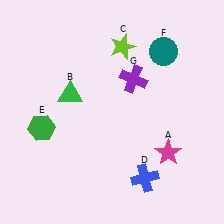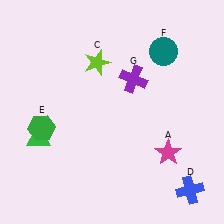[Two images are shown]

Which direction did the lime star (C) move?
The lime star (C) moved left.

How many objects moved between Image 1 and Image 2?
3 objects moved between the two images.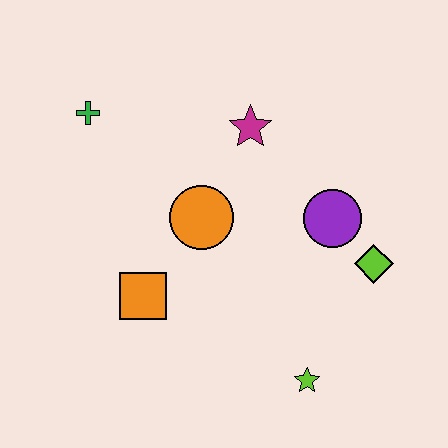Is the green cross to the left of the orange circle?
Yes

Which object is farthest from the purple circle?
The green cross is farthest from the purple circle.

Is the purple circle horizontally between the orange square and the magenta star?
No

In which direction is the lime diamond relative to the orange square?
The lime diamond is to the right of the orange square.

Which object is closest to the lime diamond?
The purple circle is closest to the lime diamond.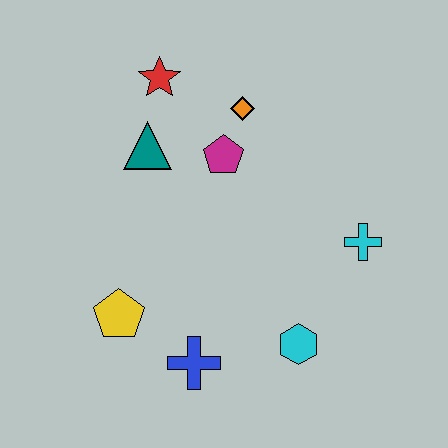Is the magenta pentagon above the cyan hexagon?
Yes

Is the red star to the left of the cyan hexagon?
Yes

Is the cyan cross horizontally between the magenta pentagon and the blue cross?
No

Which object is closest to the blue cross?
The yellow pentagon is closest to the blue cross.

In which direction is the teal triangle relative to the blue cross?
The teal triangle is above the blue cross.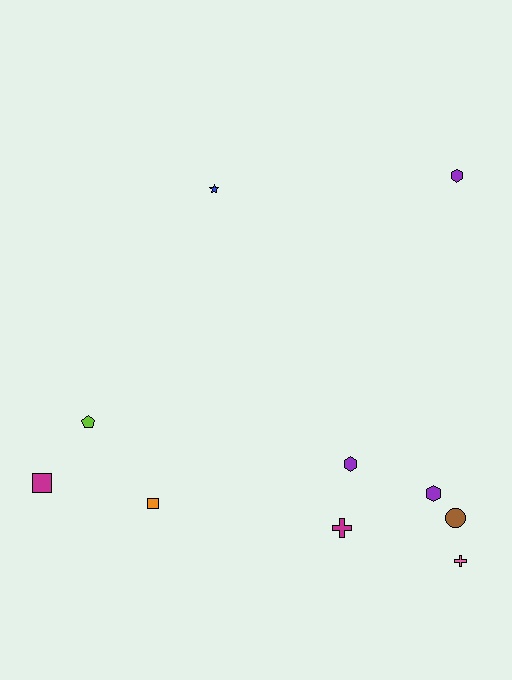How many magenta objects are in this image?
There are 2 magenta objects.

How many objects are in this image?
There are 10 objects.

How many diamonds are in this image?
There are no diamonds.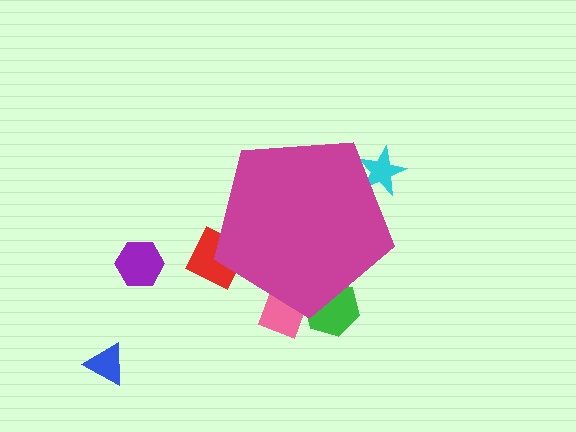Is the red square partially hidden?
Yes, the red square is partially hidden behind the magenta pentagon.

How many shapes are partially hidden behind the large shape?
4 shapes are partially hidden.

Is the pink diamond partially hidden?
Yes, the pink diamond is partially hidden behind the magenta pentagon.